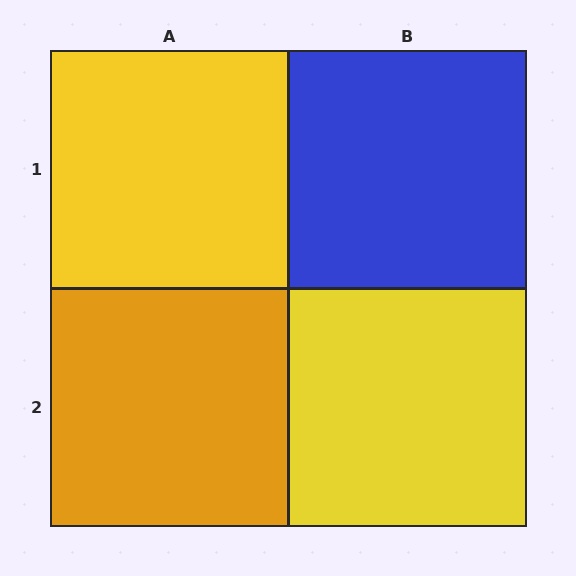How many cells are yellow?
2 cells are yellow.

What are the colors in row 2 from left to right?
Orange, yellow.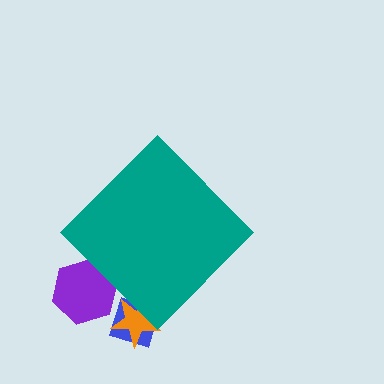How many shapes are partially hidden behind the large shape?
3 shapes are partially hidden.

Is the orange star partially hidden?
Yes, the orange star is partially hidden behind the teal diamond.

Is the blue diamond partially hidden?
Yes, the blue diamond is partially hidden behind the teal diamond.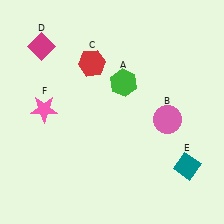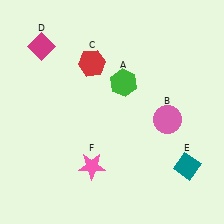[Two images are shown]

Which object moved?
The pink star (F) moved down.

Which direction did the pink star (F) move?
The pink star (F) moved down.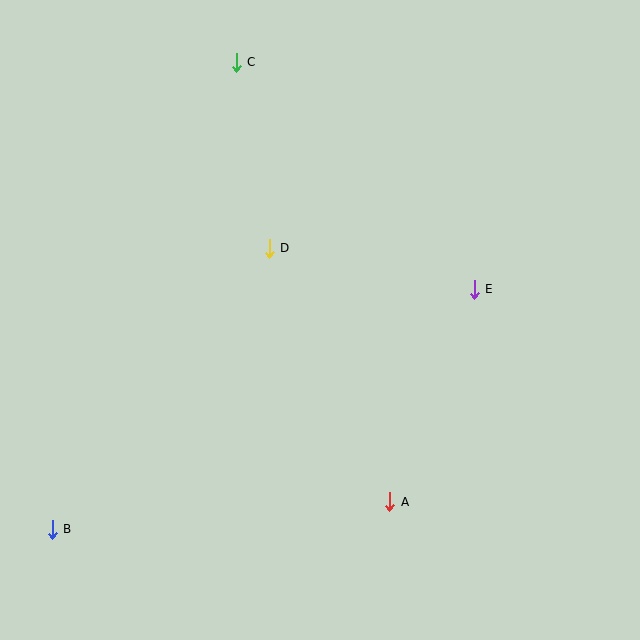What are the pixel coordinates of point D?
Point D is at (269, 248).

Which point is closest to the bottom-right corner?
Point A is closest to the bottom-right corner.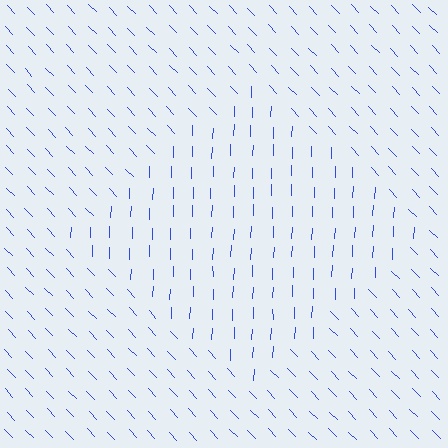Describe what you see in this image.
The image is filled with small blue line segments. A diamond region in the image has lines oriented differently from the surrounding lines, creating a visible texture boundary.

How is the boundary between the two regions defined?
The boundary is defined purely by a change in line orientation (approximately 45 degrees difference). All lines are the same color and thickness.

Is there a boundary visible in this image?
Yes, there is a texture boundary formed by a change in line orientation.